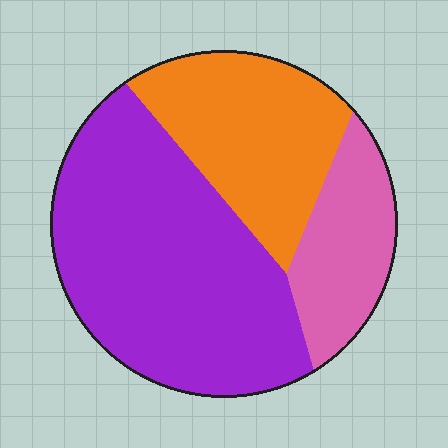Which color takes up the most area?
Purple, at roughly 55%.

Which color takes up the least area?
Pink, at roughly 20%.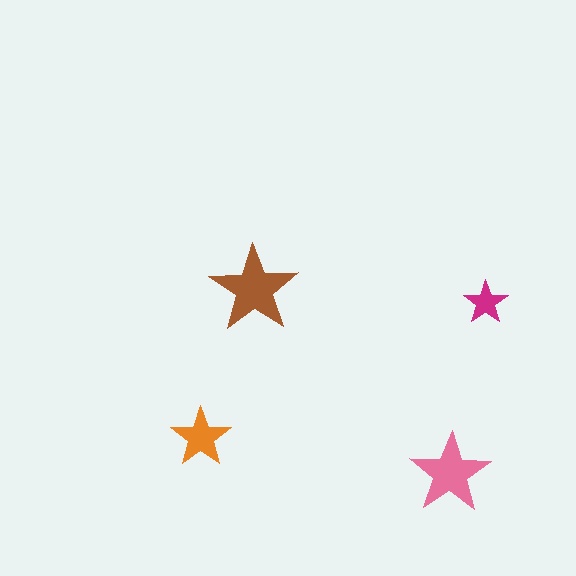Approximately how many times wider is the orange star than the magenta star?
About 1.5 times wider.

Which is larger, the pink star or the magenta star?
The pink one.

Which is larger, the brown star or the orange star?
The brown one.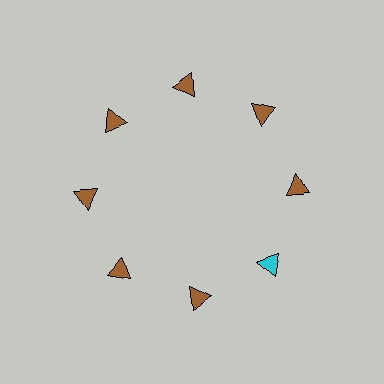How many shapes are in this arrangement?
There are 8 shapes arranged in a ring pattern.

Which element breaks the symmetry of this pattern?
The cyan triangle at roughly the 4 o'clock position breaks the symmetry. All other shapes are brown triangles.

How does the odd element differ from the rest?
It has a different color: cyan instead of brown.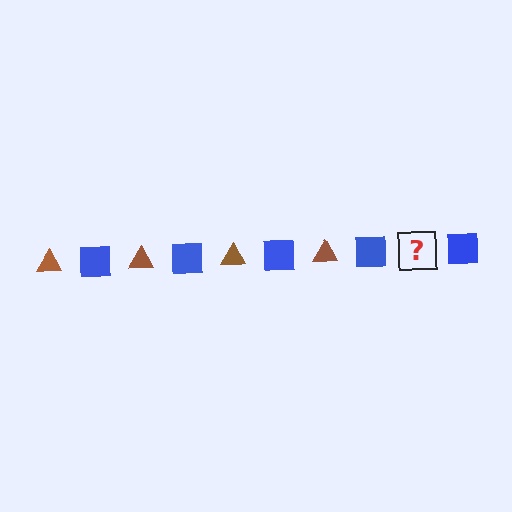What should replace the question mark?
The question mark should be replaced with a brown triangle.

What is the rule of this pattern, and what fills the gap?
The rule is that the pattern alternates between brown triangle and blue square. The gap should be filled with a brown triangle.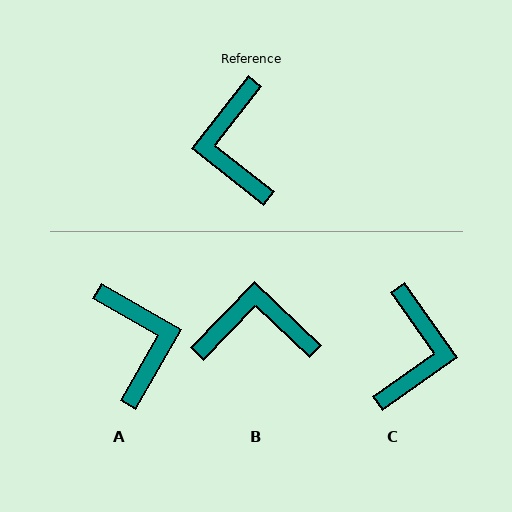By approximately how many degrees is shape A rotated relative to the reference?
Approximately 172 degrees clockwise.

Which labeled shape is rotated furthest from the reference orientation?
A, about 172 degrees away.